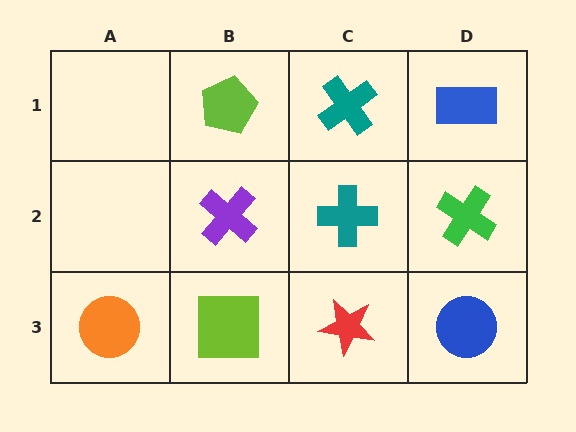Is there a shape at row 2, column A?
No, that cell is empty.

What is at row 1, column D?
A blue rectangle.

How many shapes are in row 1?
3 shapes.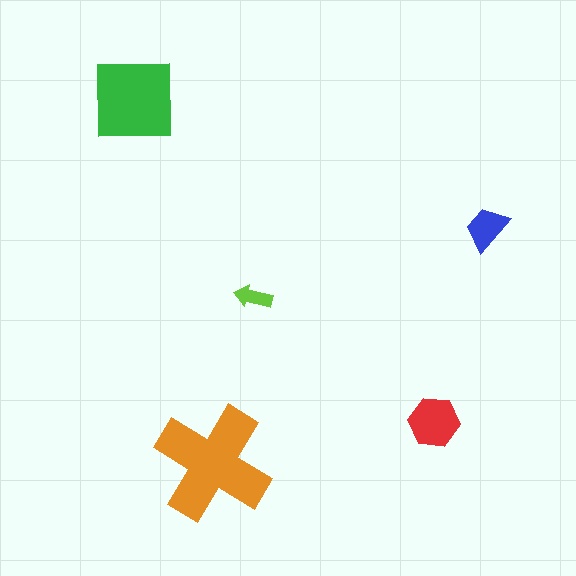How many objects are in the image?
There are 5 objects in the image.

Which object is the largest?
The orange cross.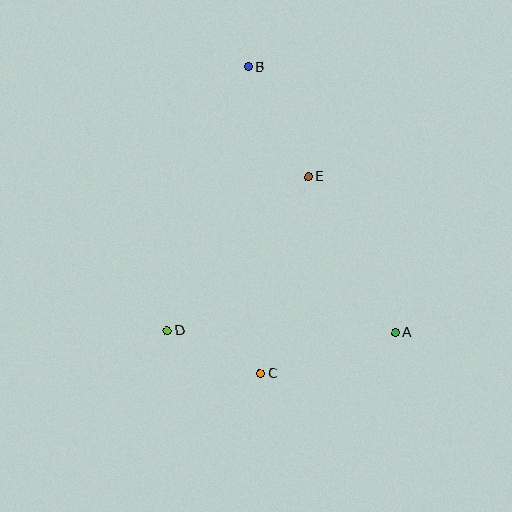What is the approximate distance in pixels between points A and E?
The distance between A and E is approximately 179 pixels.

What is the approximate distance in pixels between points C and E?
The distance between C and E is approximately 203 pixels.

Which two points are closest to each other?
Points C and D are closest to each other.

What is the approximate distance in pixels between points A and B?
The distance between A and B is approximately 304 pixels.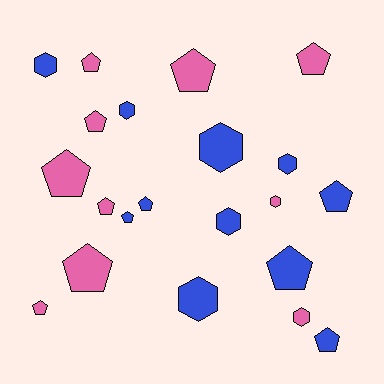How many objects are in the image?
There are 21 objects.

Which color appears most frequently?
Blue, with 11 objects.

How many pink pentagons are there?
There are 8 pink pentagons.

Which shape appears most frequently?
Pentagon, with 13 objects.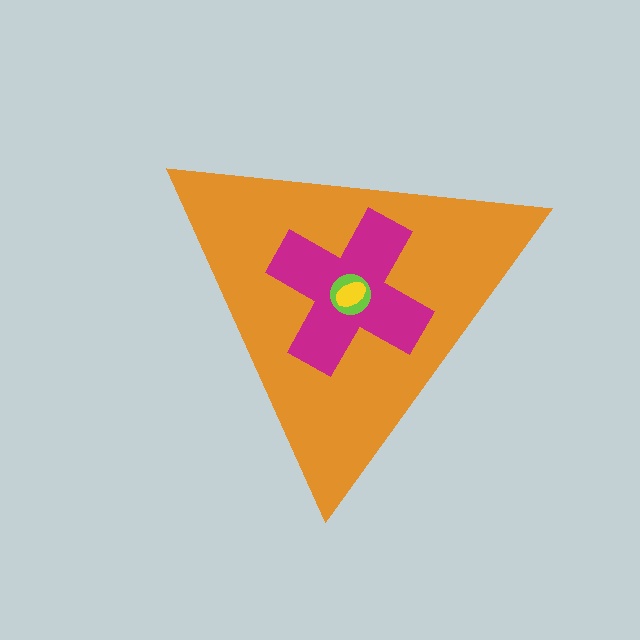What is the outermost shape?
The orange triangle.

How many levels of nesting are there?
4.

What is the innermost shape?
The yellow ellipse.